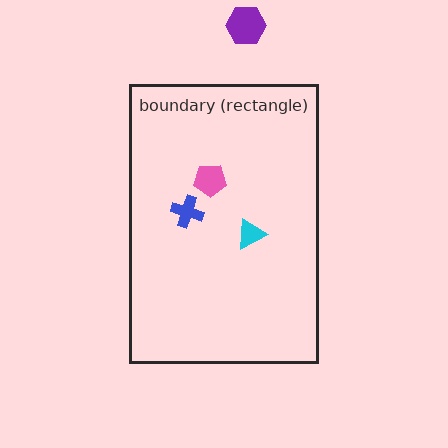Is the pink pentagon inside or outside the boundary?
Inside.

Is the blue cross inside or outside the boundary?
Inside.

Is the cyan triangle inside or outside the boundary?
Inside.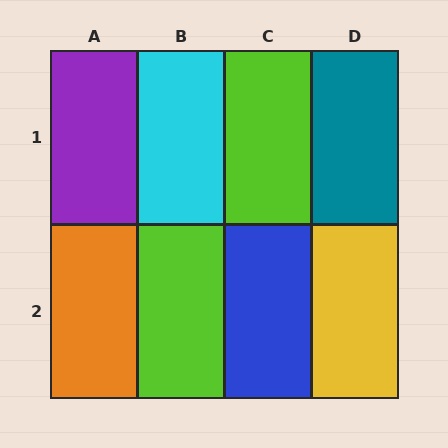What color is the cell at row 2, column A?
Orange.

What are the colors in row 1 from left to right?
Purple, cyan, lime, teal.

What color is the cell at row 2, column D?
Yellow.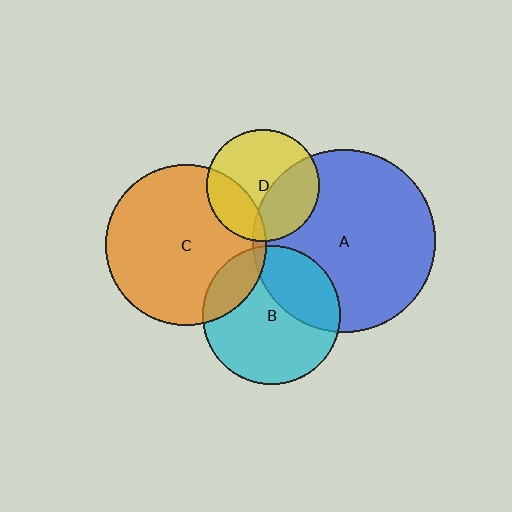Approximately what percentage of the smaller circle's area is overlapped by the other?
Approximately 25%.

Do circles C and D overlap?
Yes.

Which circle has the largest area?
Circle A (blue).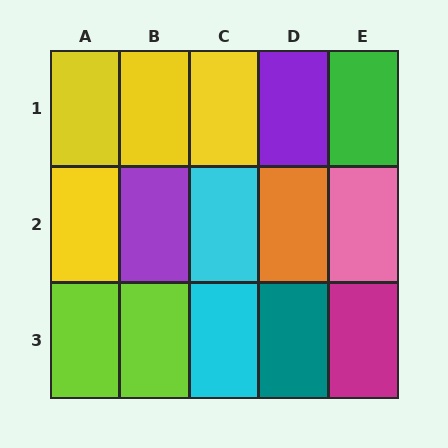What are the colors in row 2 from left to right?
Yellow, purple, cyan, orange, pink.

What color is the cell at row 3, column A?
Lime.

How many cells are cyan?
2 cells are cyan.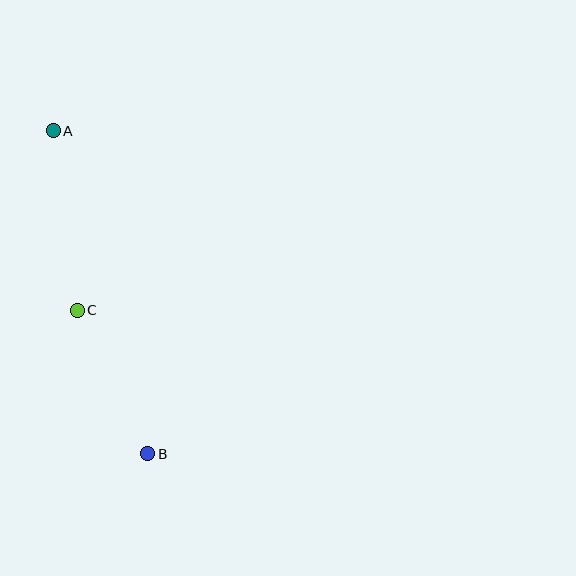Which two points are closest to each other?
Points B and C are closest to each other.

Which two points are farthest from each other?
Points A and B are farthest from each other.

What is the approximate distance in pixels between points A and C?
The distance between A and C is approximately 181 pixels.